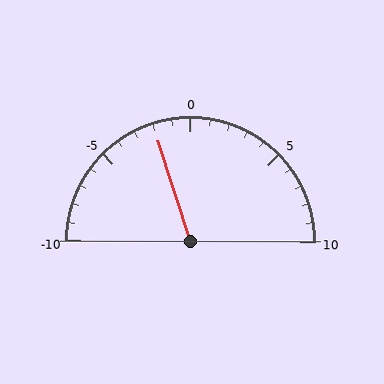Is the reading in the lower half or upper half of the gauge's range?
The reading is in the lower half of the range (-10 to 10).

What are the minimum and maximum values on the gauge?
The gauge ranges from -10 to 10.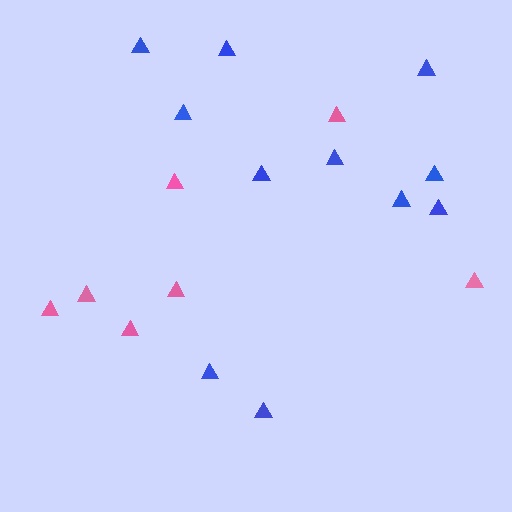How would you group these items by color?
There are 2 groups: one group of blue triangles (11) and one group of pink triangles (7).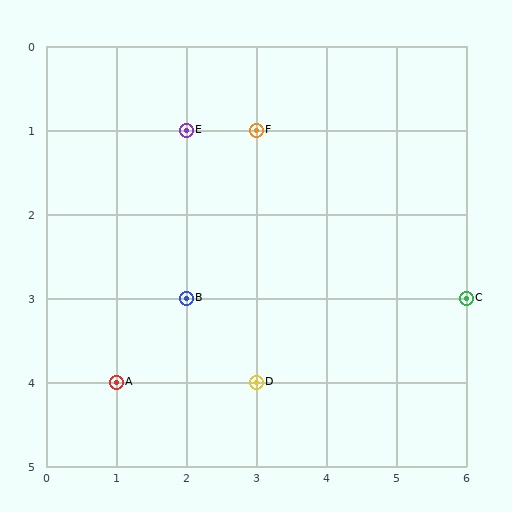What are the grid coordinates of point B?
Point B is at grid coordinates (2, 3).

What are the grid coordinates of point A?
Point A is at grid coordinates (1, 4).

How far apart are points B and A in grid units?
Points B and A are 1 column and 1 row apart (about 1.4 grid units diagonally).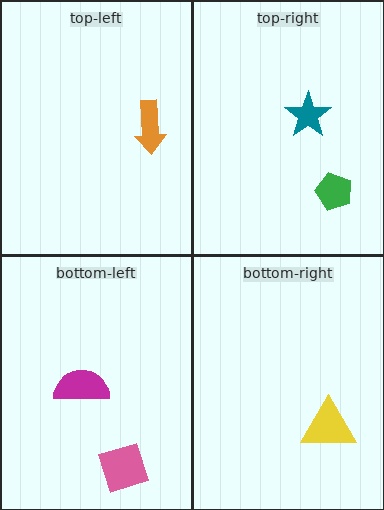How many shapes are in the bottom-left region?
2.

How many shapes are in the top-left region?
1.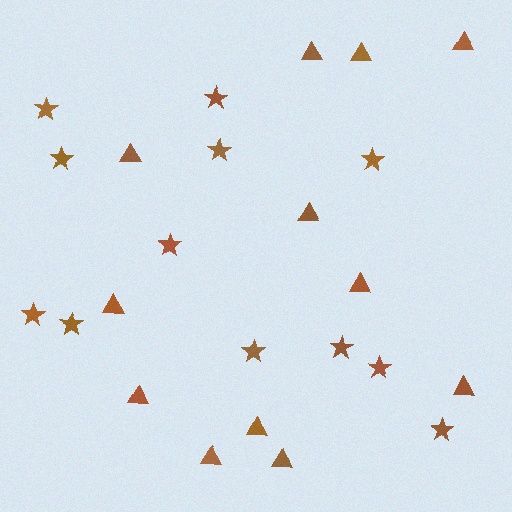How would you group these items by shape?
There are 2 groups: one group of triangles (12) and one group of stars (12).